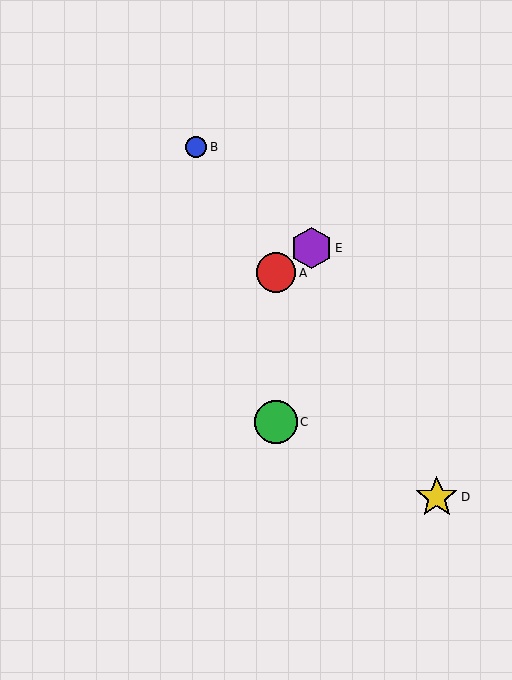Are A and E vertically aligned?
No, A is at x≈276 and E is at x≈311.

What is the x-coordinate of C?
Object C is at x≈276.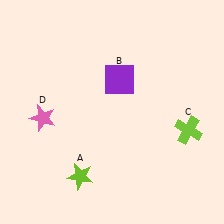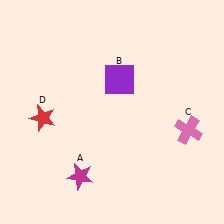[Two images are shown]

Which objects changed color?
A changed from lime to magenta. C changed from lime to pink. D changed from pink to red.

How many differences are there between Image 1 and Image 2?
There are 3 differences between the two images.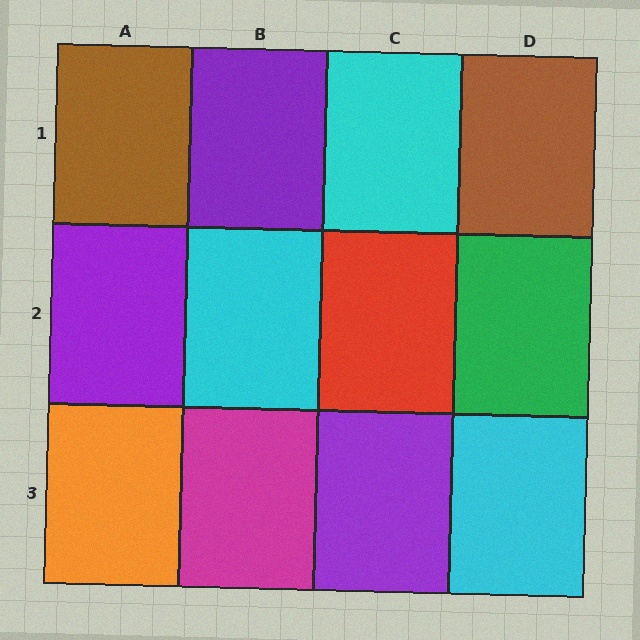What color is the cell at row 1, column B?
Purple.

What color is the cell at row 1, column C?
Cyan.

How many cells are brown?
2 cells are brown.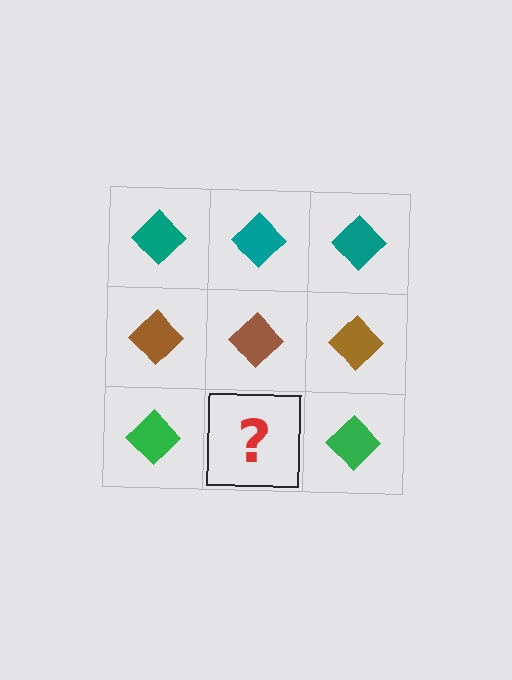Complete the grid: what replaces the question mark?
The question mark should be replaced with a green diamond.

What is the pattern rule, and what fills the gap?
The rule is that each row has a consistent color. The gap should be filled with a green diamond.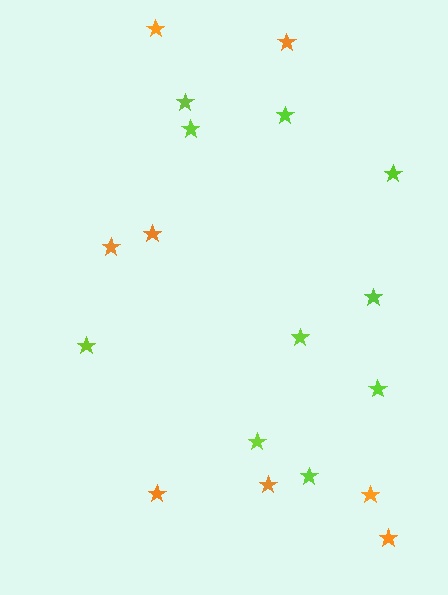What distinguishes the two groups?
There are 2 groups: one group of lime stars (10) and one group of orange stars (8).